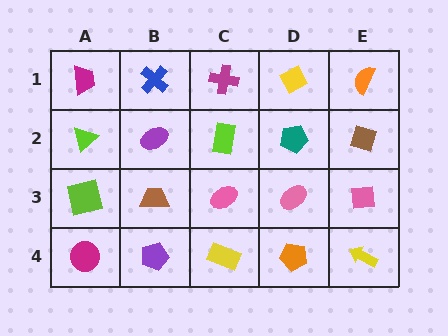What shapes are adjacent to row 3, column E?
A brown diamond (row 2, column E), a yellow arrow (row 4, column E), a pink ellipse (row 3, column D).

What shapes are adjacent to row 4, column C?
A pink ellipse (row 3, column C), a purple pentagon (row 4, column B), an orange pentagon (row 4, column D).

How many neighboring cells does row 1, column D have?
3.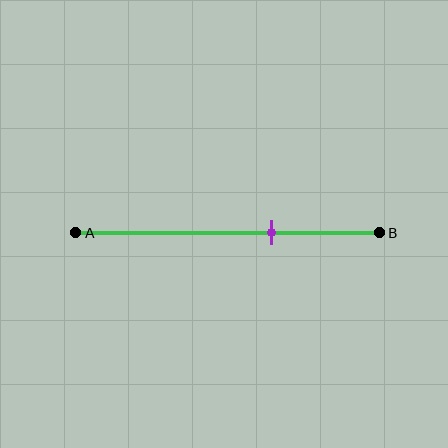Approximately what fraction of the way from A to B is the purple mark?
The purple mark is approximately 65% of the way from A to B.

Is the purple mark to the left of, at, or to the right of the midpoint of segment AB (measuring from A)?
The purple mark is to the right of the midpoint of segment AB.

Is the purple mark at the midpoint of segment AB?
No, the mark is at about 65% from A, not at the 50% midpoint.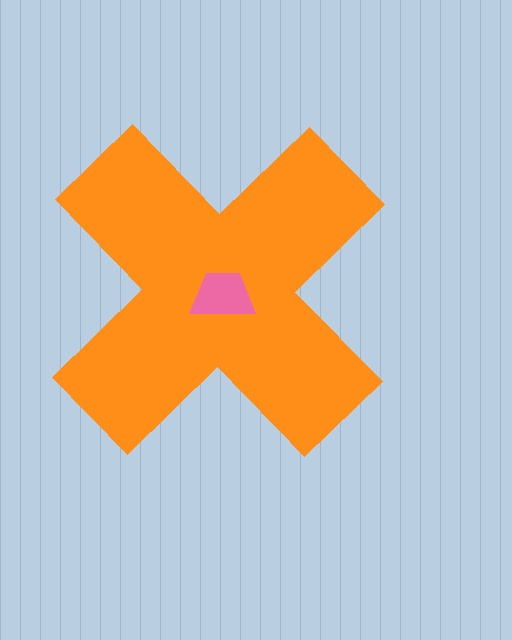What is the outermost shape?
The orange cross.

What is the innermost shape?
The pink trapezoid.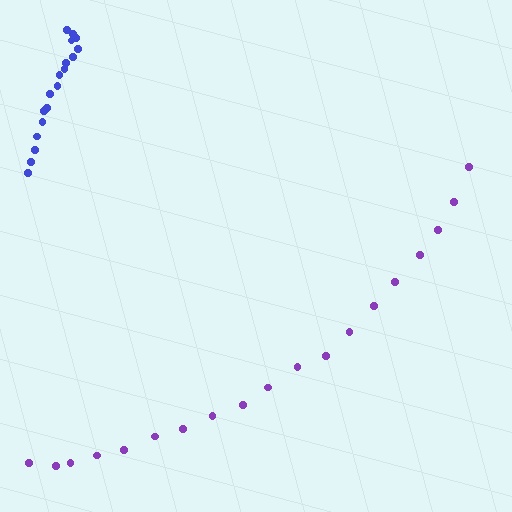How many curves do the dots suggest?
There are 2 distinct paths.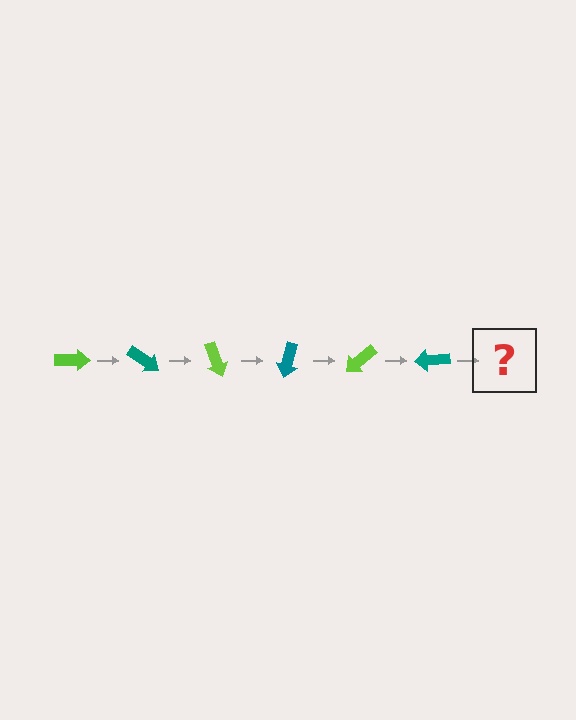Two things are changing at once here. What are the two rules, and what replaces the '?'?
The two rules are that it rotates 35 degrees each step and the color cycles through lime and teal. The '?' should be a lime arrow, rotated 210 degrees from the start.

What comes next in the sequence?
The next element should be a lime arrow, rotated 210 degrees from the start.